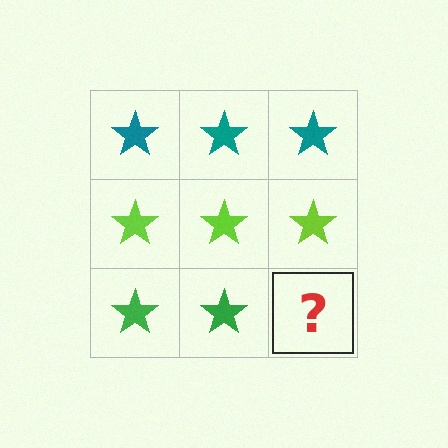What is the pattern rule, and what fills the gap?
The rule is that each row has a consistent color. The gap should be filled with a green star.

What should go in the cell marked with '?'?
The missing cell should contain a green star.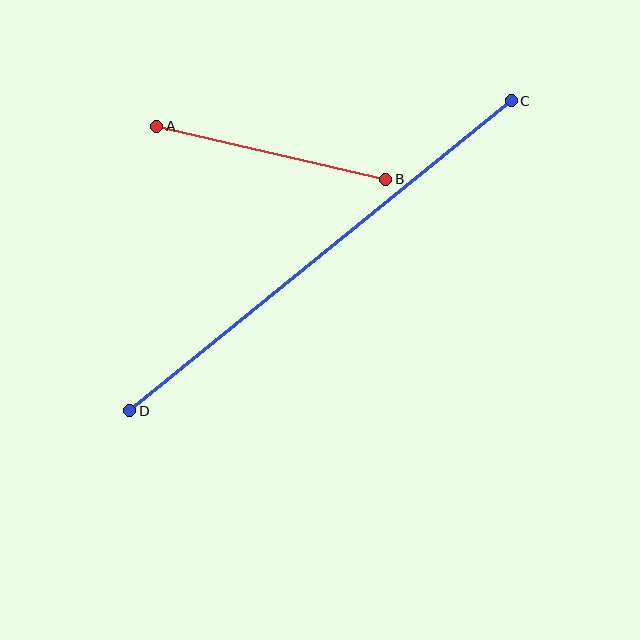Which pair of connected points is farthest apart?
Points C and D are farthest apart.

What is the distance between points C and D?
The distance is approximately 492 pixels.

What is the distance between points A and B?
The distance is approximately 235 pixels.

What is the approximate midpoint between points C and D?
The midpoint is at approximately (321, 256) pixels.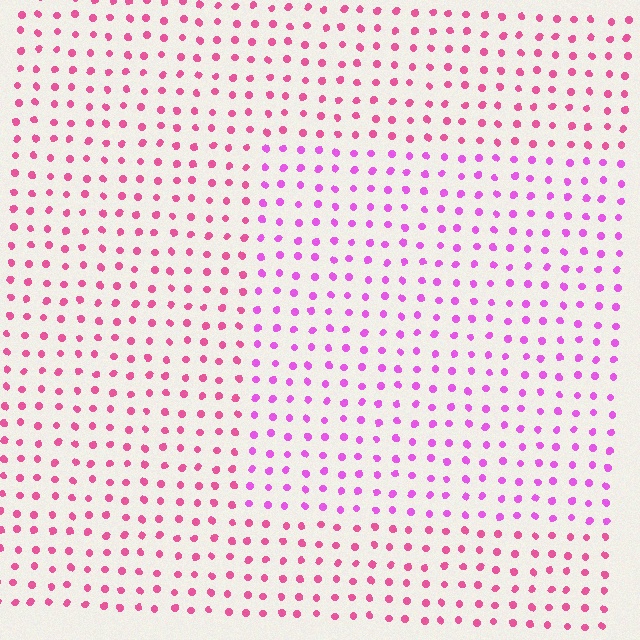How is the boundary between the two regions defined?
The boundary is defined purely by a slight shift in hue (about 31 degrees). Spacing, size, and orientation are identical on both sides.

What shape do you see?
I see a rectangle.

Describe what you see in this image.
The image is filled with small pink elements in a uniform arrangement. A rectangle-shaped region is visible where the elements are tinted to a slightly different hue, forming a subtle color boundary.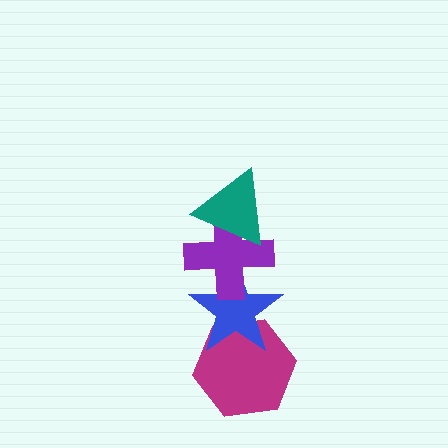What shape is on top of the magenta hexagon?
The blue star is on top of the magenta hexagon.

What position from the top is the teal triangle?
The teal triangle is 1st from the top.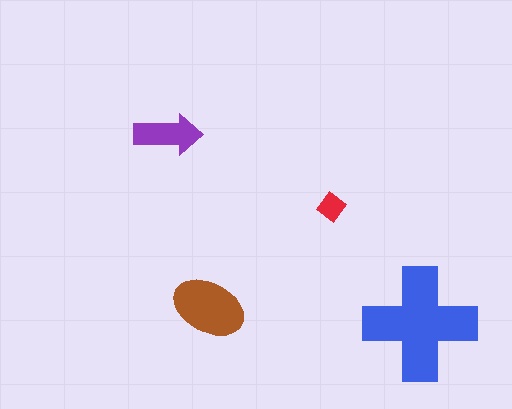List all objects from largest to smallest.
The blue cross, the brown ellipse, the purple arrow, the red diamond.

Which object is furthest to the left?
The purple arrow is leftmost.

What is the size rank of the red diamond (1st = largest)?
4th.